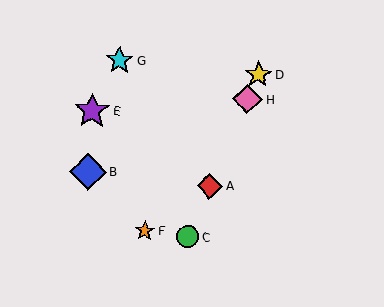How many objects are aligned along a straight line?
4 objects (A, C, D, H) are aligned along a straight line.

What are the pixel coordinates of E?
Object E is at (92, 111).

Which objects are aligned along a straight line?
Objects A, C, D, H are aligned along a straight line.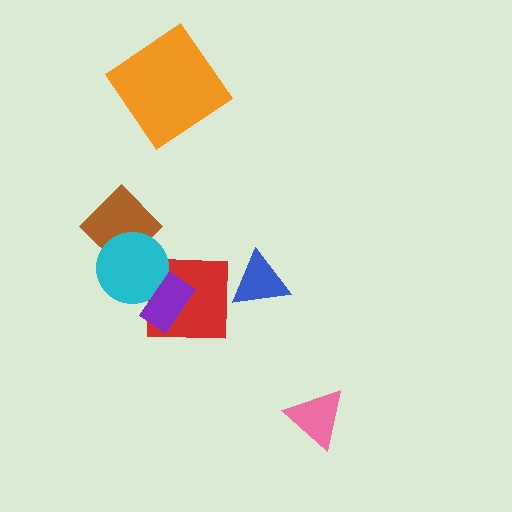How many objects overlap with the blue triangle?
0 objects overlap with the blue triangle.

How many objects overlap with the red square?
2 objects overlap with the red square.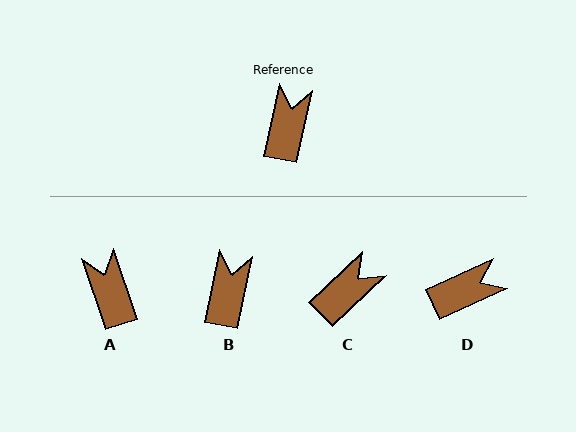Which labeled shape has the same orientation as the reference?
B.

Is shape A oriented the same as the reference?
No, it is off by about 30 degrees.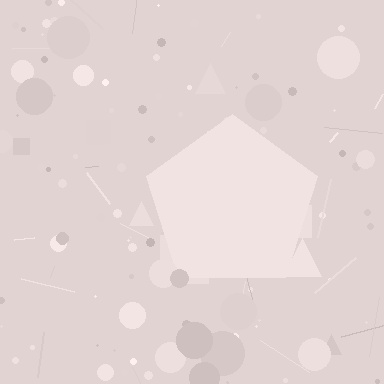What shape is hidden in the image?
A pentagon is hidden in the image.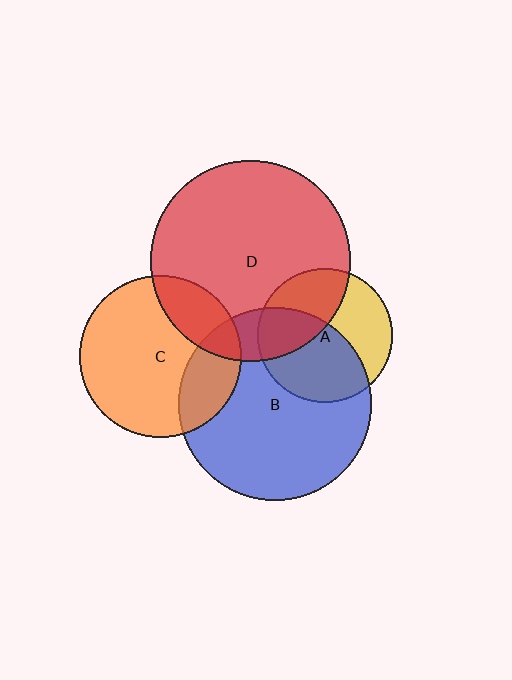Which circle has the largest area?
Circle D (red).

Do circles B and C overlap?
Yes.